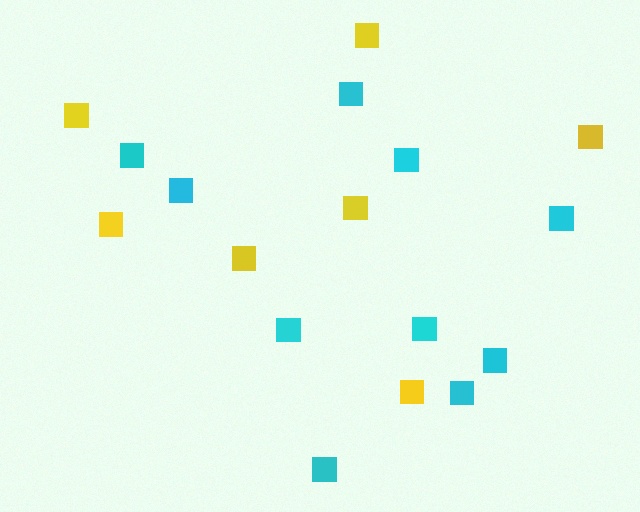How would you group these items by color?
There are 2 groups: one group of cyan squares (10) and one group of yellow squares (7).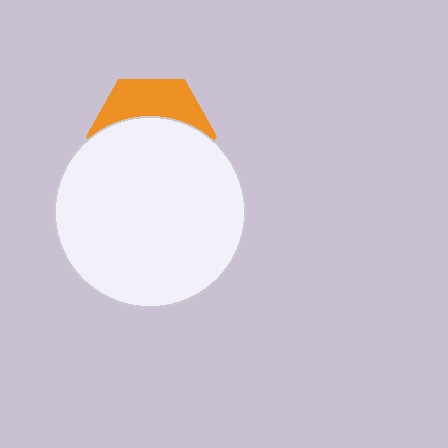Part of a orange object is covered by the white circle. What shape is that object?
It is a hexagon.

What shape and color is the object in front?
The object in front is a white circle.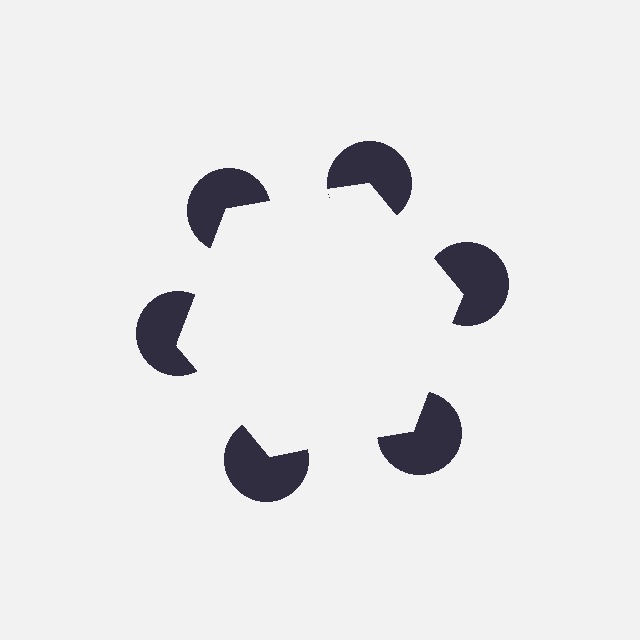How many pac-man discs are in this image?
There are 6 — one at each vertex of the illusory hexagon.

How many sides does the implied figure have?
6 sides.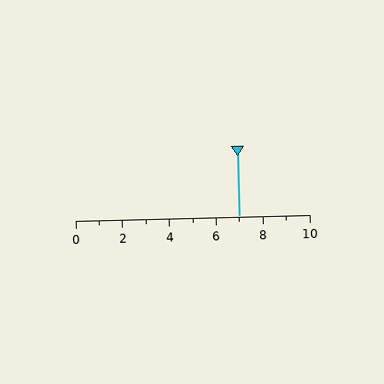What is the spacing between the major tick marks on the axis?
The major ticks are spaced 2 apart.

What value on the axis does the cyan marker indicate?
The marker indicates approximately 7.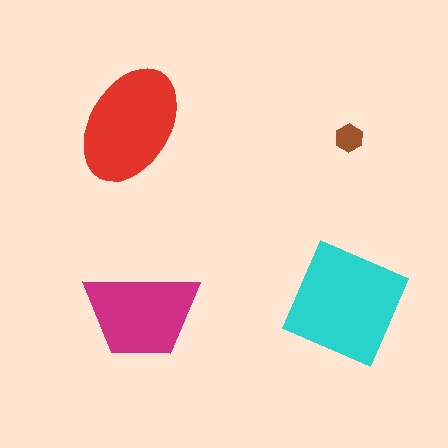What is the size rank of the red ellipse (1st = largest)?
2nd.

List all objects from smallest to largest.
The brown hexagon, the magenta trapezoid, the red ellipse, the cyan square.